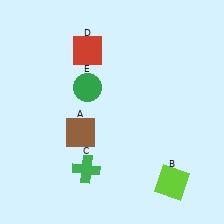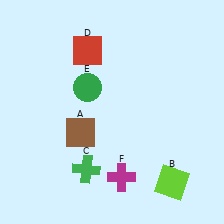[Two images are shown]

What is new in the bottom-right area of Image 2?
A magenta cross (F) was added in the bottom-right area of Image 2.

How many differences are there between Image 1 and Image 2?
There is 1 difference between the two images.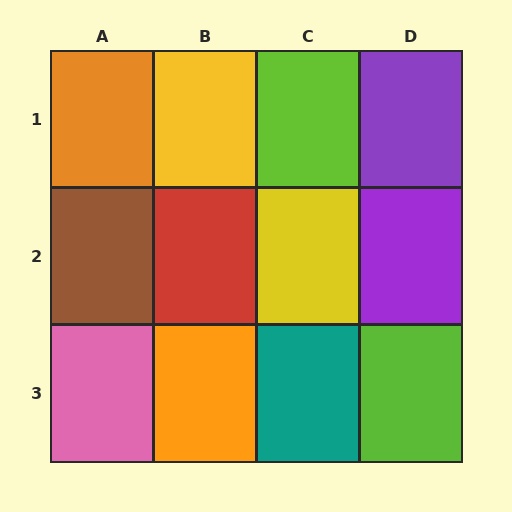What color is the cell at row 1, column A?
Orange.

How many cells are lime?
2 cells are lime.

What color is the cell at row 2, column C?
Yellow.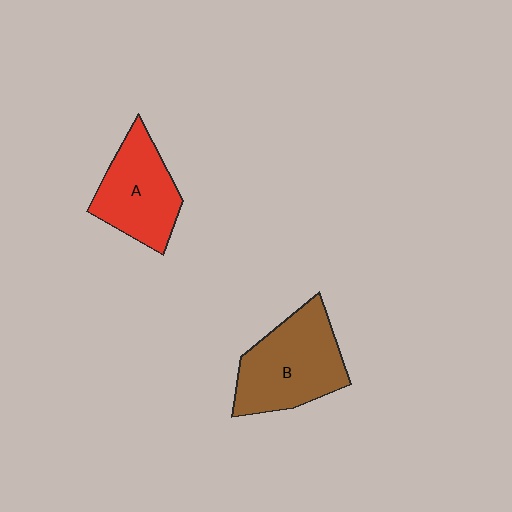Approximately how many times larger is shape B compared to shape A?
Approximately 1.2 times.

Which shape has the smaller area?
Shape A (red).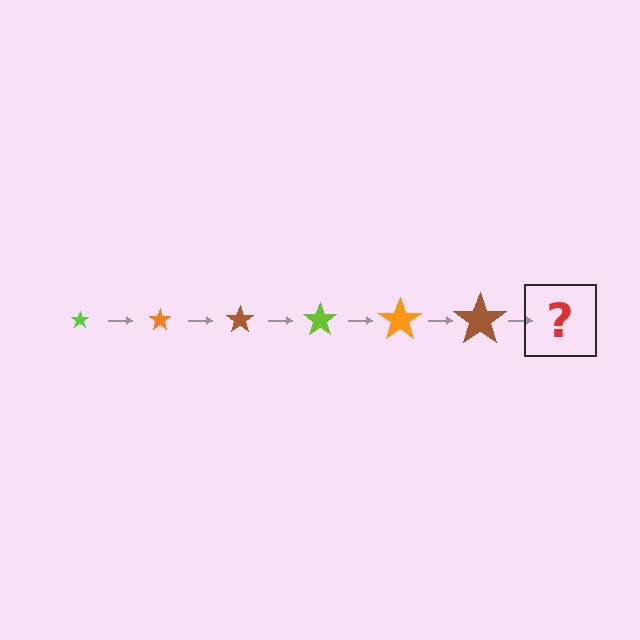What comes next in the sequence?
The next element should be a lime star, larger than the previous one.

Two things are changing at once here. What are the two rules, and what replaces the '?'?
The two rules are that the star grows larger each step and the color cycles through lime, orange, and brown. The '?' should be a lime star, larger than the previous one.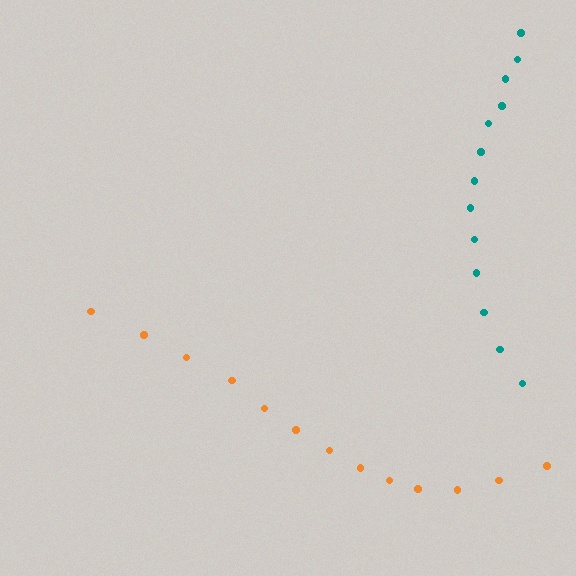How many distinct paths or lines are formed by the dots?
There are 2 distinct paths.